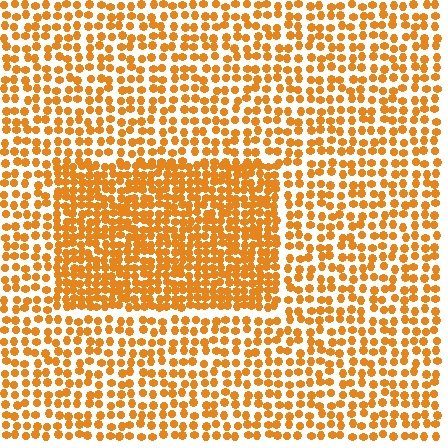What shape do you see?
I see a rectangle.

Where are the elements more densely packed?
The elements are more densely packed inside the rectangle boundary.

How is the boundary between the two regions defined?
The boundary is defined by a change in element density (approximately 1.8x ratio). All elements are the same color, size, and shape.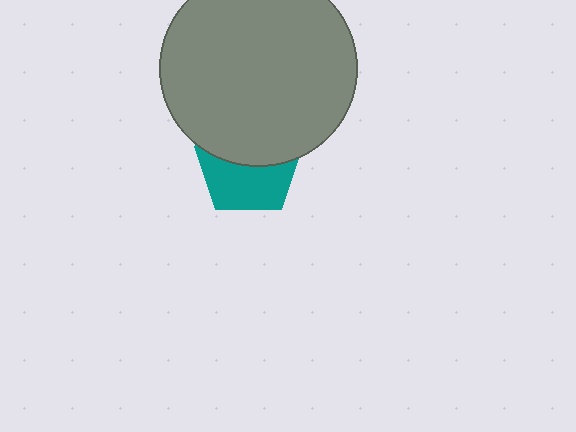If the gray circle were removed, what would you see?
You would see the complete teal pentagon.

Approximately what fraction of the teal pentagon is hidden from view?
Roughly 49% of the teal pentagon is hidden behind the gray circle.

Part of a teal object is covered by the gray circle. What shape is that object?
It is a pentagon.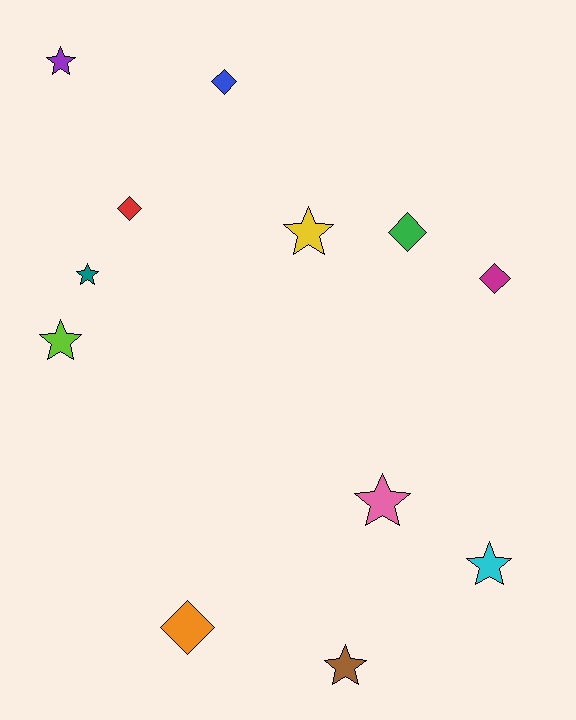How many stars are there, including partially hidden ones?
There are 7 stars.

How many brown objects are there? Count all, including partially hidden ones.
There is 1 brown object.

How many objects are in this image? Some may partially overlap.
There are 12 objects.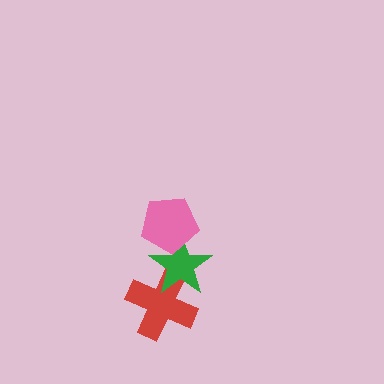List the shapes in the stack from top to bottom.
From top to bottom: the pink pentagon, the green star, the red cross.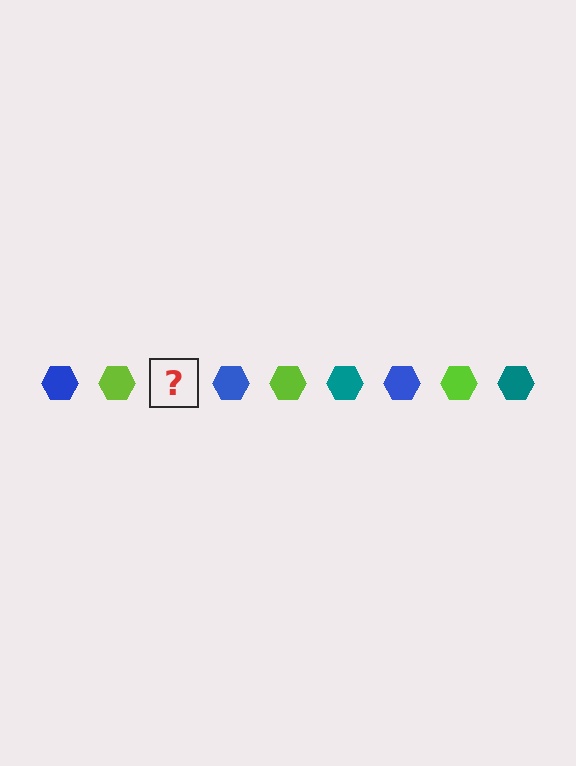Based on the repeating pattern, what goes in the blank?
The blank should be a teal hexagon.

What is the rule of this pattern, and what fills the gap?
The rule is that the pattern cycles through blue, lime, teal hexagons. The gap should be filled with a teal hexagon.